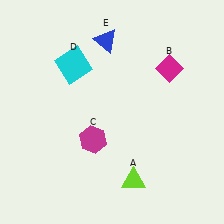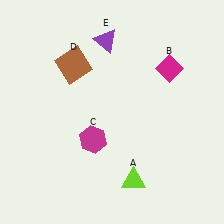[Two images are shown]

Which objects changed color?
D changed from cyan to brown. E changed from blue to purple.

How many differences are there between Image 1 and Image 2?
There are 2 differences between the two images.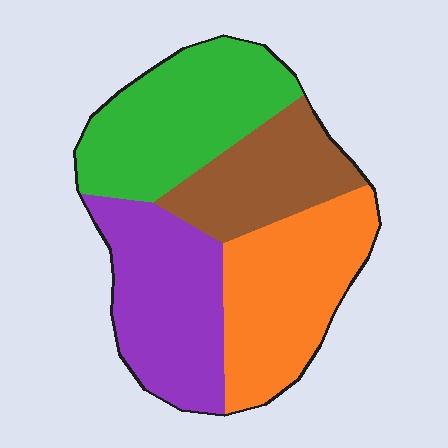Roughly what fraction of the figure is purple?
Purple takes up about one quarter (1/4) of the figure.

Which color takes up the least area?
Brown, at roughly 20%.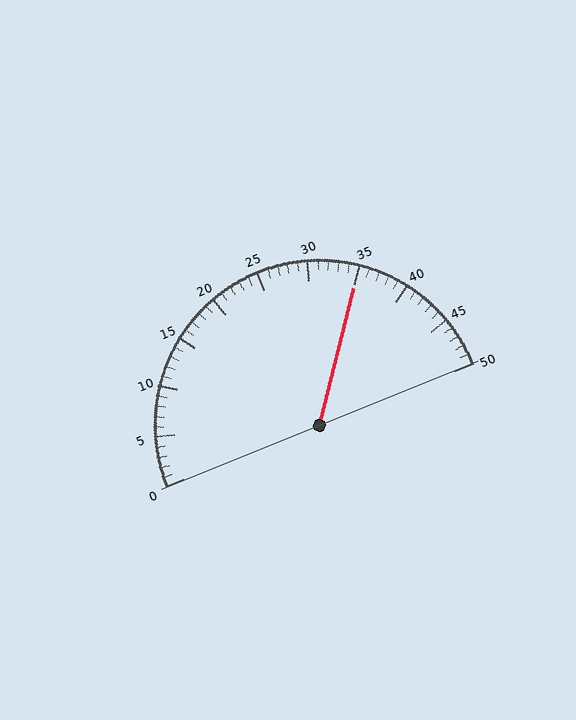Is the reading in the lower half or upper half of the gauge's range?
The reading is in the upper half of the range (0 to 50).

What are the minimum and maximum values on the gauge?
The gauge ranges from 0 to 50.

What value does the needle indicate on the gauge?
The needle indicates approximately 35.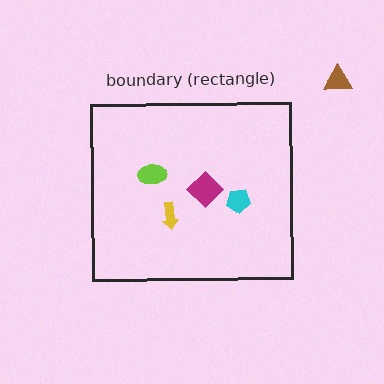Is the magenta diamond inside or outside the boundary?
Inside.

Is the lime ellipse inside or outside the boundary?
Inside.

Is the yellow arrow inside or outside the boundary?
Inside.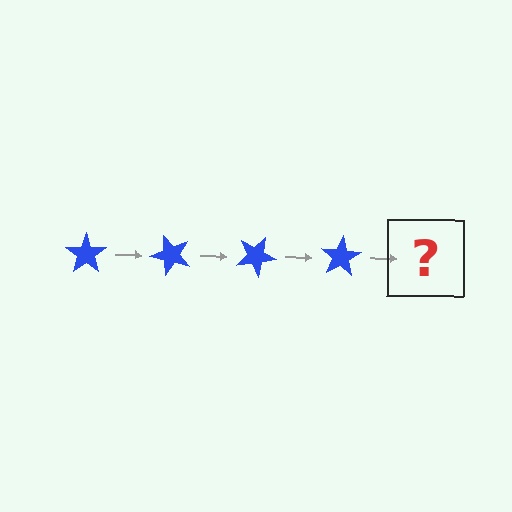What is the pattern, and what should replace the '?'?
The pattern is that the star rotates 50 degrees each step. The '?' should be a blue star rotated 200 degrees.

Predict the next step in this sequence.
The next step is a blue star rotated 200 degrees.